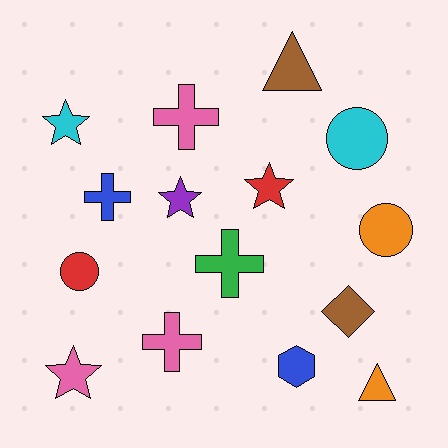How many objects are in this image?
There are 15 objects.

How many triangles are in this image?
There are 2 triangles.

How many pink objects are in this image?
There are 3 pink objects.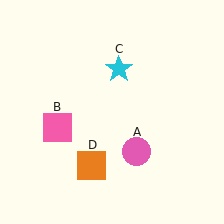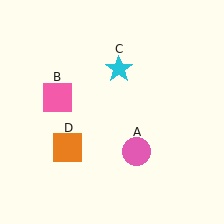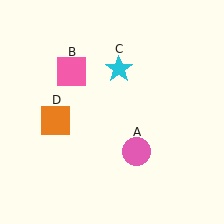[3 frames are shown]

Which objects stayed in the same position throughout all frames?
Pink circle (object A) and cyan star (object C) remained stationary.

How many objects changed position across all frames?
2 objects changed position: pink square (object B), orange square (object D).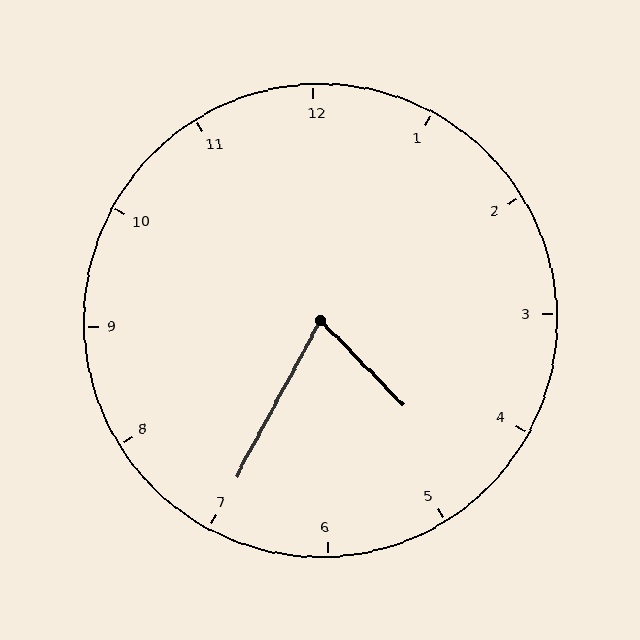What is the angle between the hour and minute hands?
Approximately 72 degrees.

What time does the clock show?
4:35.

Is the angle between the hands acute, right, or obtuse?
It is acute.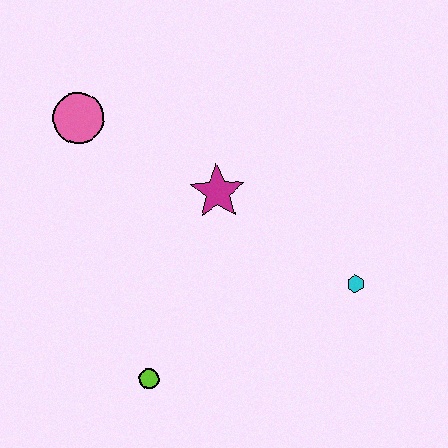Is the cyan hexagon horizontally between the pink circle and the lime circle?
No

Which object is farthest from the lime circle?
The pink circle is farthest from the lime circle.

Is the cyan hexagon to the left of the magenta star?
No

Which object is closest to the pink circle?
The magenta star is closest to the pink circle.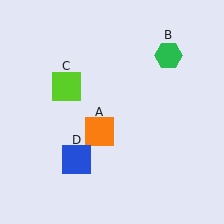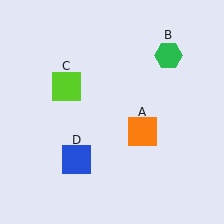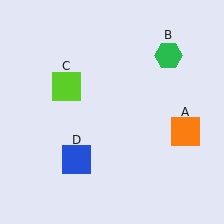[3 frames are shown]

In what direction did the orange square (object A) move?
The orange square (object A) moved right.